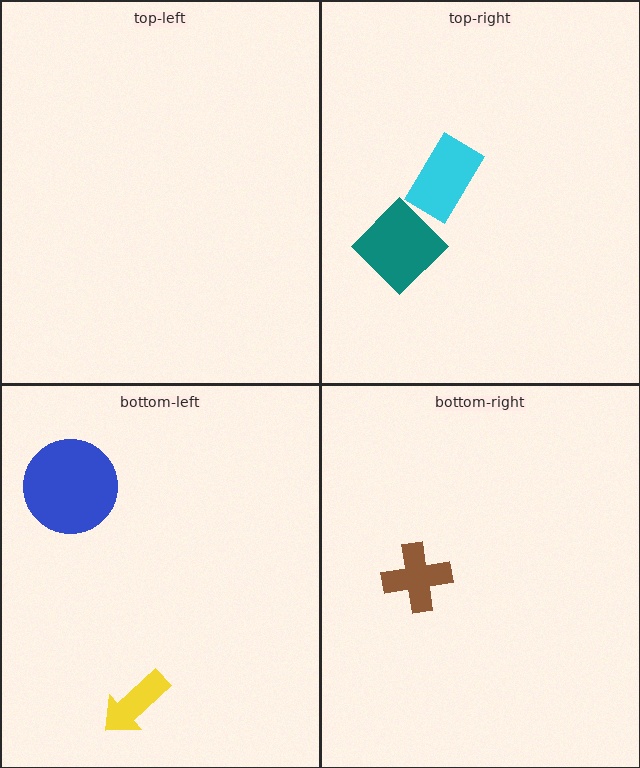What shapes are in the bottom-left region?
The yellow arrow, the blue circle.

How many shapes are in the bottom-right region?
1.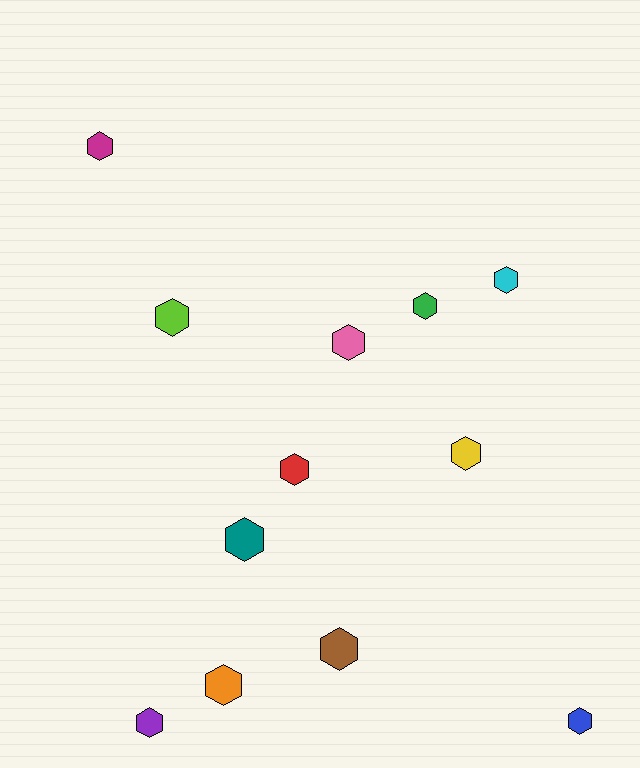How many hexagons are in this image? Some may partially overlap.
There are 12 hexagons.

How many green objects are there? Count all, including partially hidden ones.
There is 1 green object.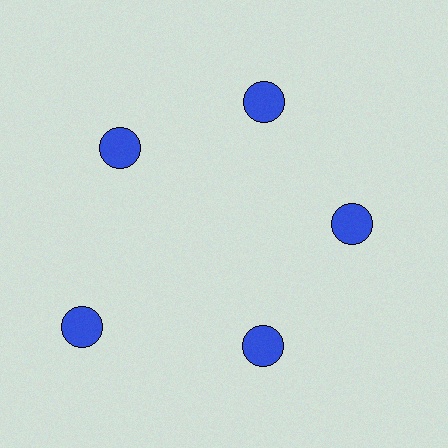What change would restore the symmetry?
The symmetry would be restored by moving it inward, back onto the ring so that all 5 circles sit at equal angles and equal distance from the center.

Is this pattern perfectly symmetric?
No. The 5 blue circles are arranged in a ring, but one element near the 8 o'clock position is pushed outward from the center, breaking the 5-fold rotational symmetry.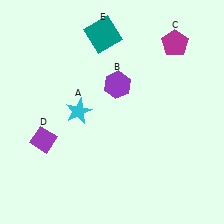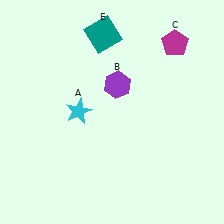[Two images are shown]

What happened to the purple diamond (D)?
The purple diamond (D) was removed in Image 2. It was in the bottom-left area of Image 1.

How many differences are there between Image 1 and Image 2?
There is 1 difference between the two images.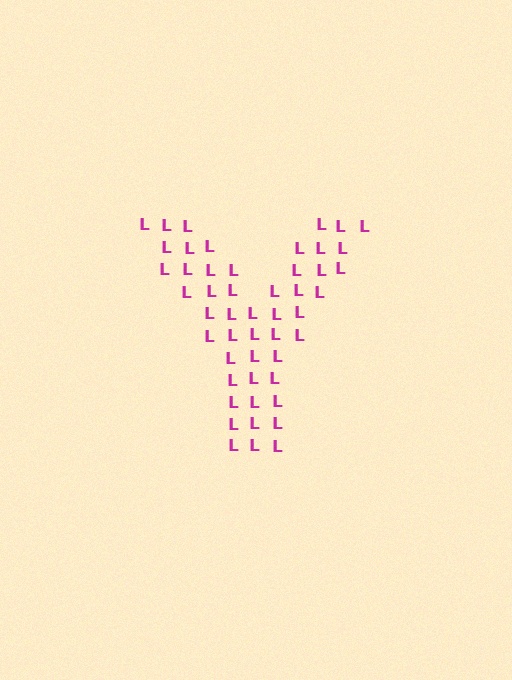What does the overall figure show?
The overall figure shows the letter Y.